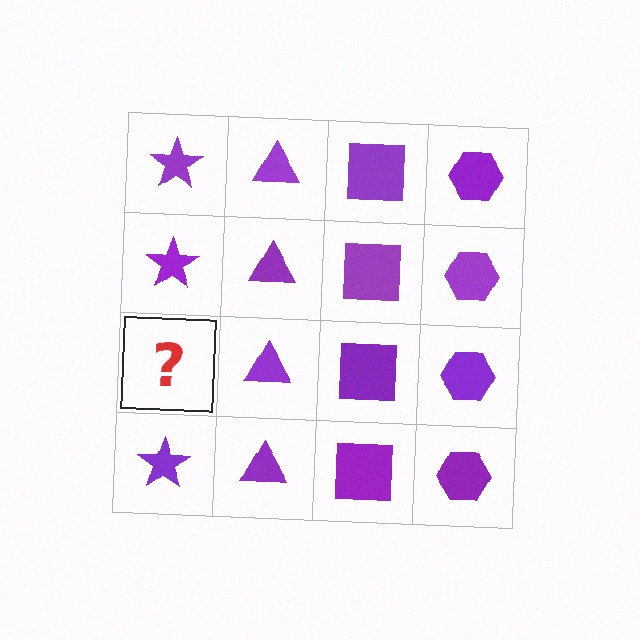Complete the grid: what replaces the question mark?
The question mark should be replaced with a purple star.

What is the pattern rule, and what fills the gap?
The rule is that each column has a consistent shape. The gap should be filled with a purple star.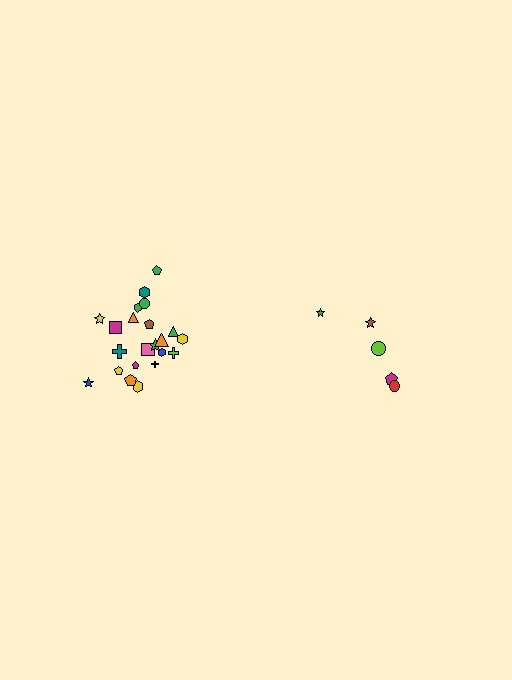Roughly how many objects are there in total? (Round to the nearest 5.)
Roughly 25 objects in total.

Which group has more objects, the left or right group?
The left group.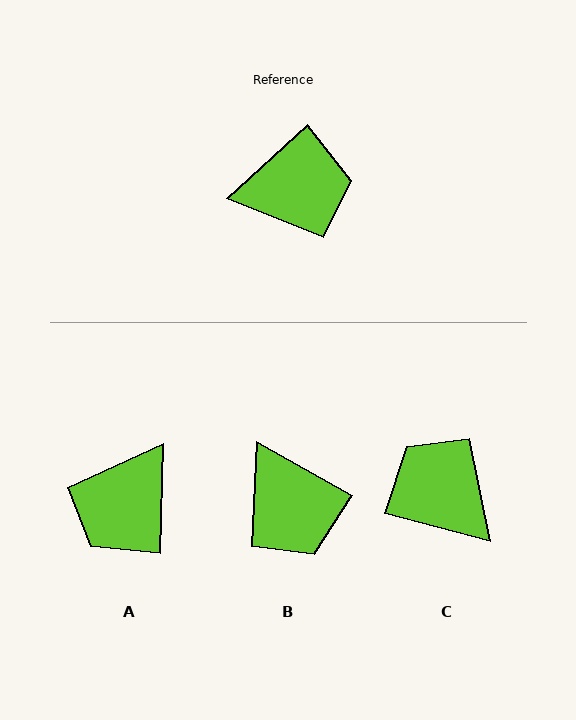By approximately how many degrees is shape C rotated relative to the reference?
Approximately 123 degrees counter-clockwise.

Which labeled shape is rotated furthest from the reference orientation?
A, about 134 degrees away.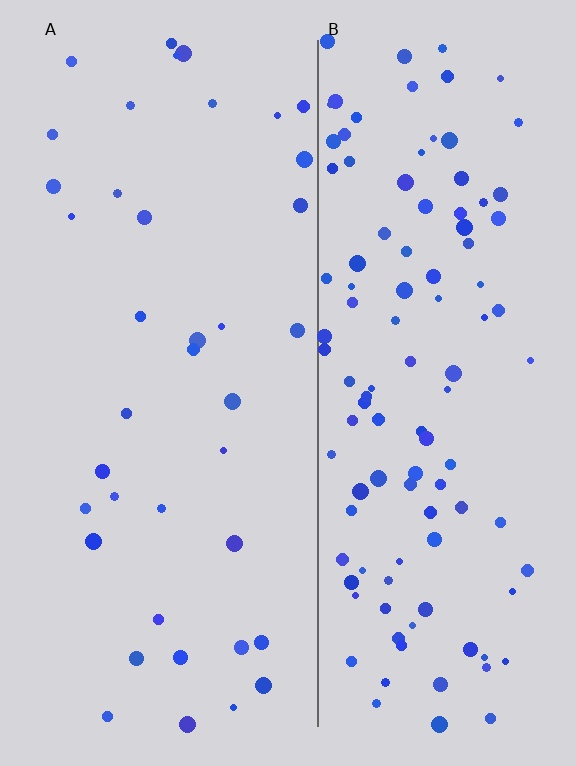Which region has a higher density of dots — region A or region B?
B (the right).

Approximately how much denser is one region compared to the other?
Approximately 3.0× — region B over region A.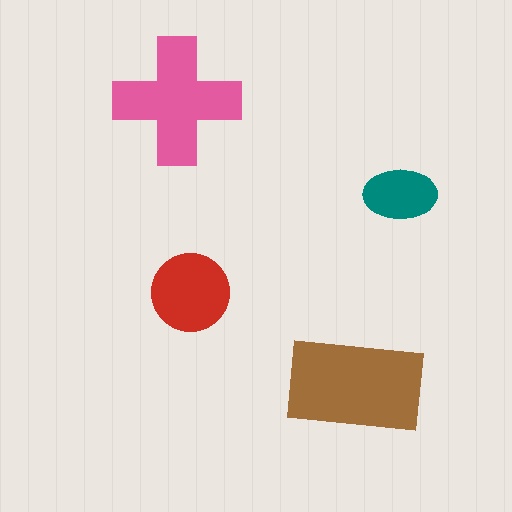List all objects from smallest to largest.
The teal ellipse, the red circle, the pink cross, the brown rectangle.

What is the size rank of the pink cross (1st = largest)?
2nd.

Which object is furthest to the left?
The pink cross is leftmost.